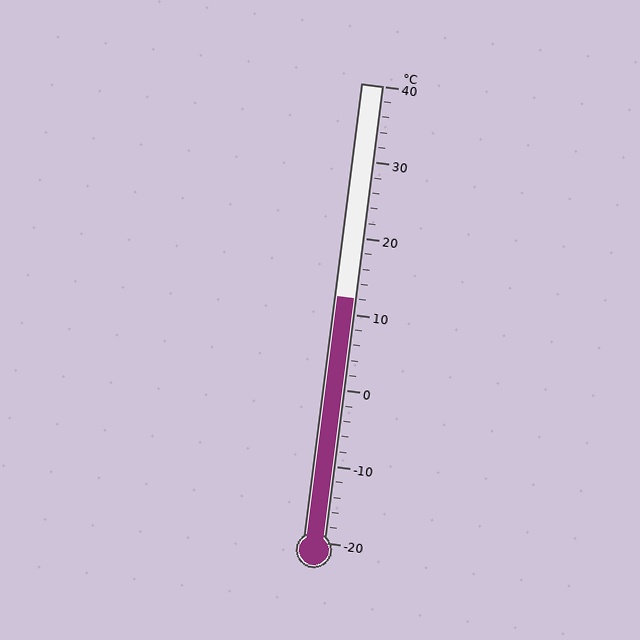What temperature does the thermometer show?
The thermometer shows approximately 12°C.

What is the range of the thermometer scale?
The thermometer scale ranges from -20°C to 40°C.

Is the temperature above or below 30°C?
The temperature is below 30°C.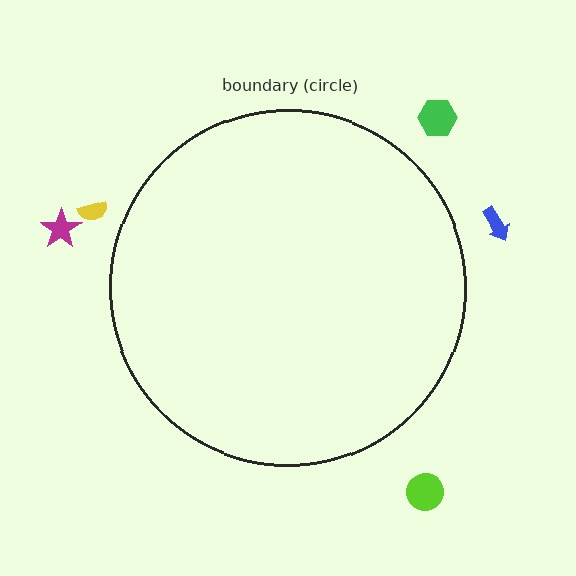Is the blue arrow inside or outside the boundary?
Outside.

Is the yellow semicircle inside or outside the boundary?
Outside.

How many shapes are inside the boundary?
0 inside, 5 outside.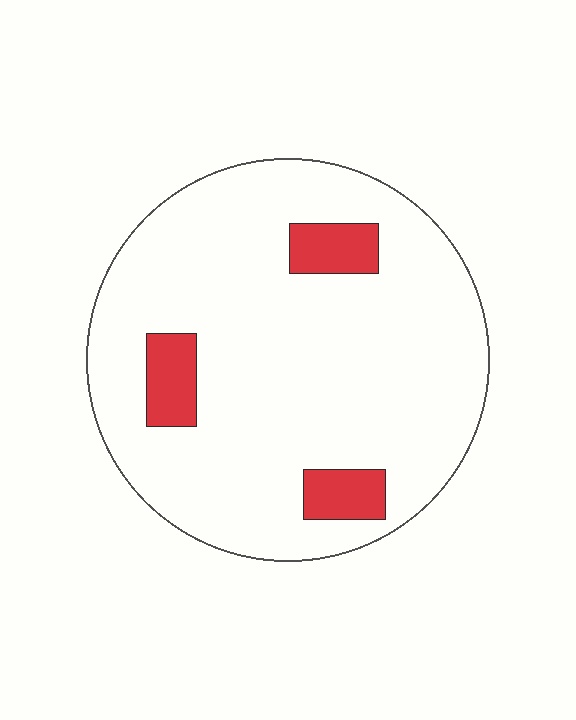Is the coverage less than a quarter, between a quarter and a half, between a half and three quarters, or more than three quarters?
Less than a quarter.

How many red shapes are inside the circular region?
3.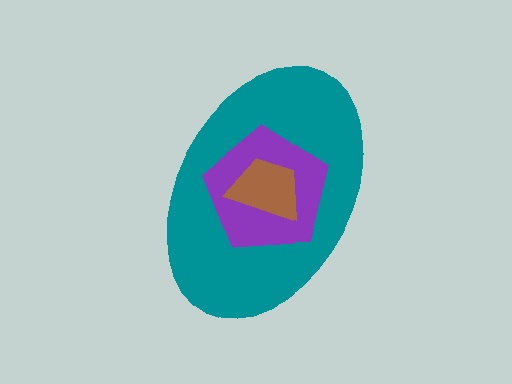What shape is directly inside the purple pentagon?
The brown trapezoid.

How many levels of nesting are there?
3.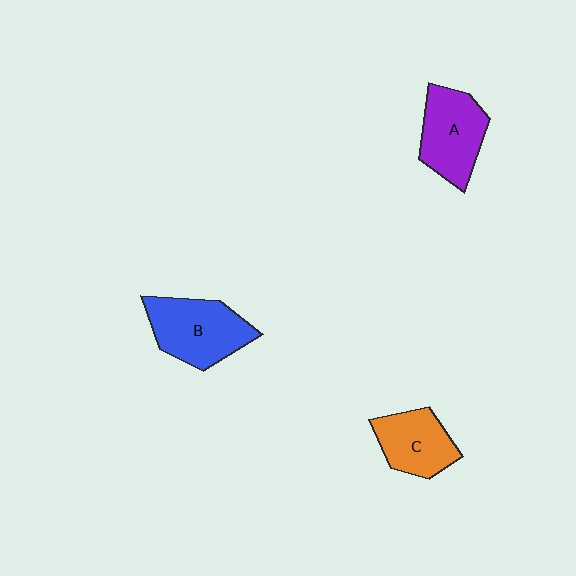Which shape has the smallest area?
Shape C (orange).